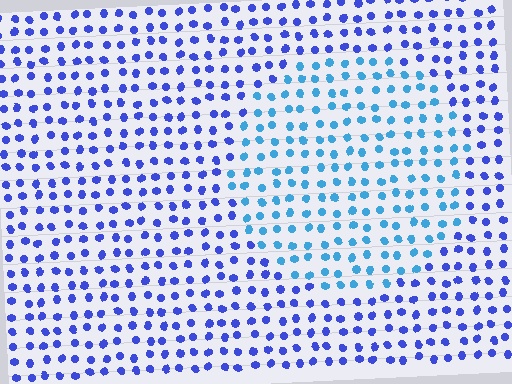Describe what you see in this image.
The image is filled with small blue elements in a uniform arrangement. A circle-shaped region is visible where the elements are tinted to a slightly different hue, forming a subtle color boundary.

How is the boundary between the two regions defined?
The boundary is defined purely by a slight shift in hue (about 36 degrees). Spacing, size, and orientation are identical on both sides.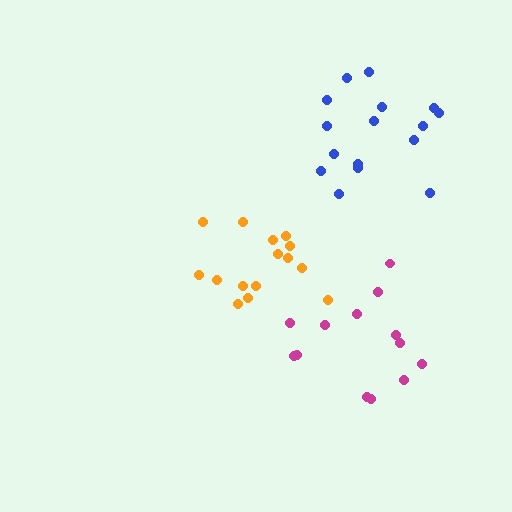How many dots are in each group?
Group 1: 15 dots, Group 2: 13 dots, Group 3: 16 dots (44 total).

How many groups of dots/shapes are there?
There are 3 groups.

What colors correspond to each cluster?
The clusters are colored: orange, magenta, blue.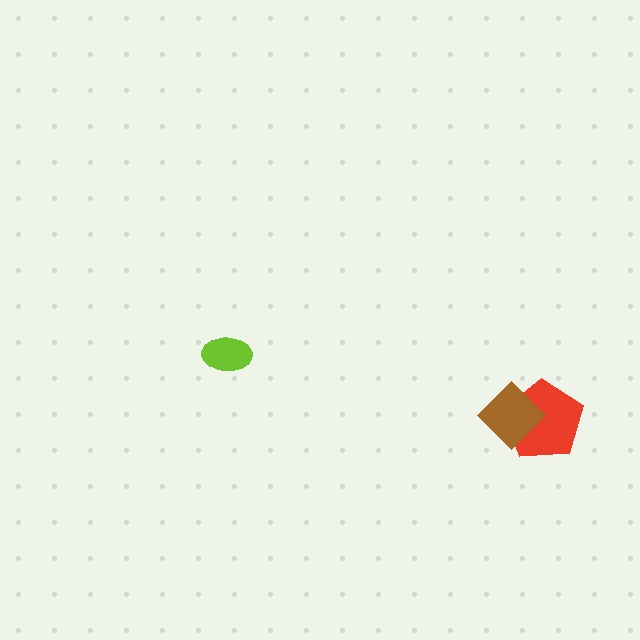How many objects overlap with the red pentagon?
1 object overlaps with the red pentagon.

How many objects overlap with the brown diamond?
1 object overlaps with the brown diamond.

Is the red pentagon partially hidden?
Yes, it is partially covered by another shape.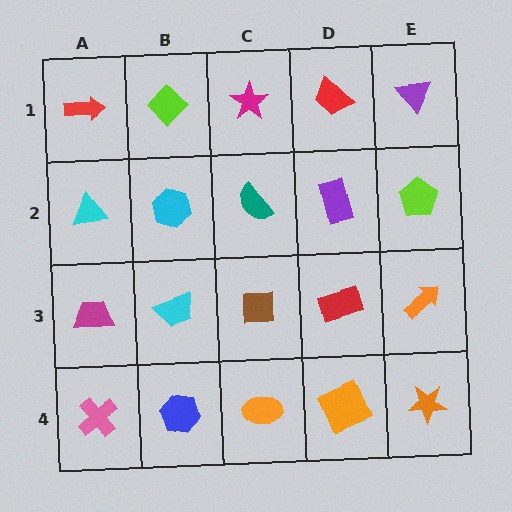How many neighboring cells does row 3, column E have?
3.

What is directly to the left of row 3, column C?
A cyan trapezoid.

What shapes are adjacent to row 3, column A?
A cyan triangle (row 2, column A), a pink cross (row 4, column A), a cyan trapezoid (row 3, column B).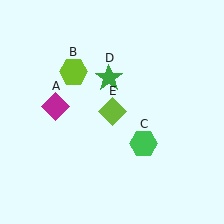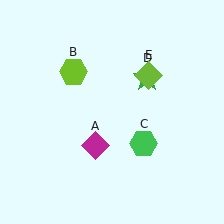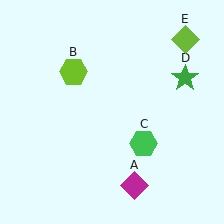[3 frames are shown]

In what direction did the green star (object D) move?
The green star (object D) moved right.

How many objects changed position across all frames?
3 objects changed position: magenta diamond (object A), green star (object D), lime diamond (object E).